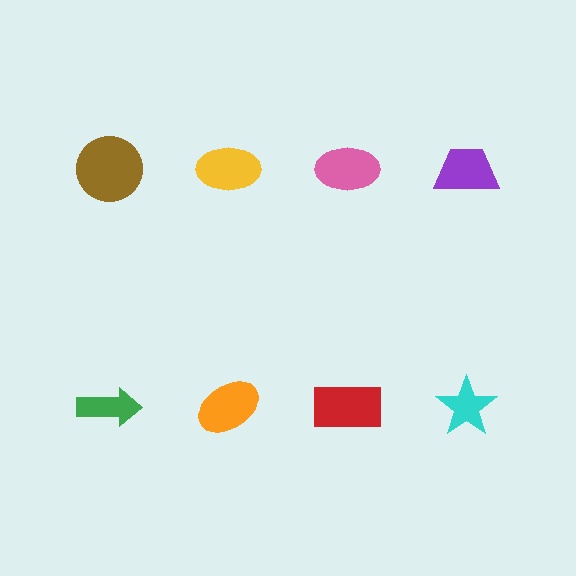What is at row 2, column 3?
A red rectangle.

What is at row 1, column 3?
A pink ellipse.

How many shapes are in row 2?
4 shapes.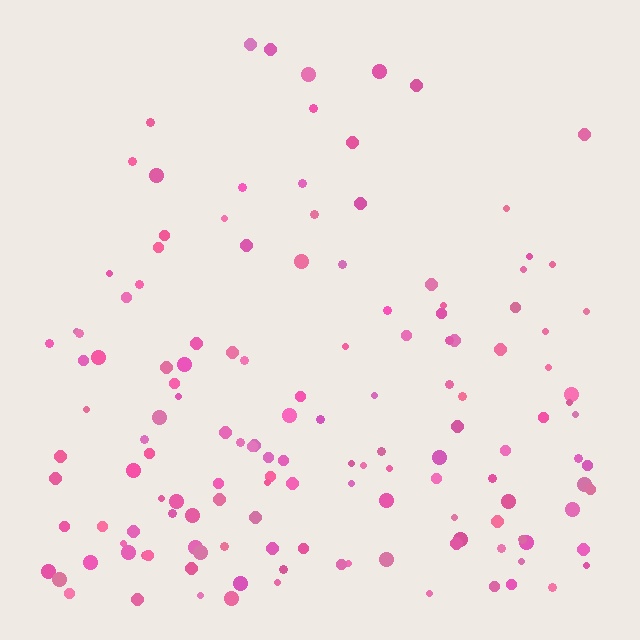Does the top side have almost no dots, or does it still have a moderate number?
Still a moderate number, just noticeably fewer than the bottom.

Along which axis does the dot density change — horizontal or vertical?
Vertical.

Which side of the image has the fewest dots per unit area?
The top.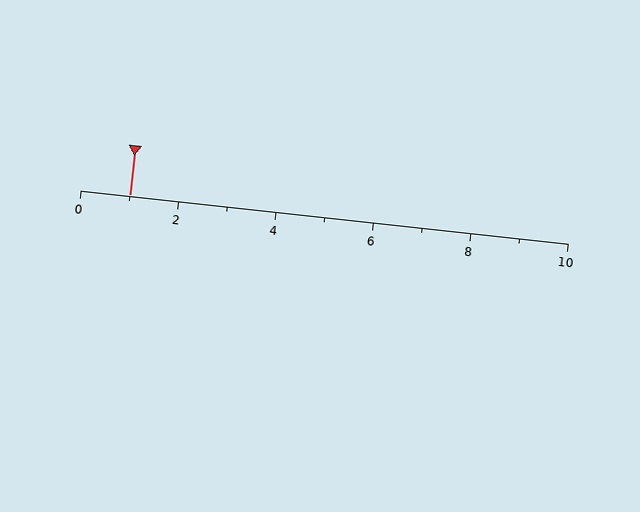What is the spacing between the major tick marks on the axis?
The major ticks are spaced 2 apart.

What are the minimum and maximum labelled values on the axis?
The axis runs from 0 to 10.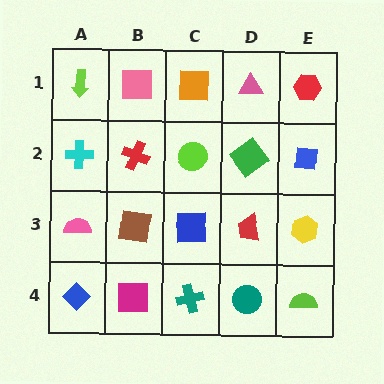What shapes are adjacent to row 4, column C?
A blue square (row 3, column C), a magenta square (row 4, column B), a teal circle (row 4, column D).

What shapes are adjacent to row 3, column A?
A cyan cross (row 2, column A), a blue diamond (row 4, column A), a brown square (row 3, column B).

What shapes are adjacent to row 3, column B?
A red cross (row 2, column B), a magenta square (row 4, column B), a pink semicircle (row 3, column A), a blue square (row 3, column C).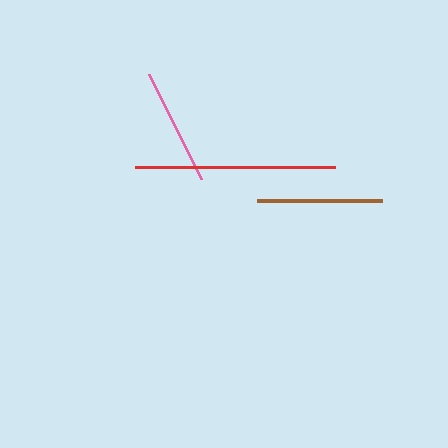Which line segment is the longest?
The red line is the longest at approximately 200 pixels.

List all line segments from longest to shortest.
From longest to shortest: red, brown, pink.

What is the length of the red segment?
The red segment is approximately 200 pixels long.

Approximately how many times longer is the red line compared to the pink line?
The red line is approximately 1.7 times the length of the pink line.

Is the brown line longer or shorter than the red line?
The red line is longer than the brown line.